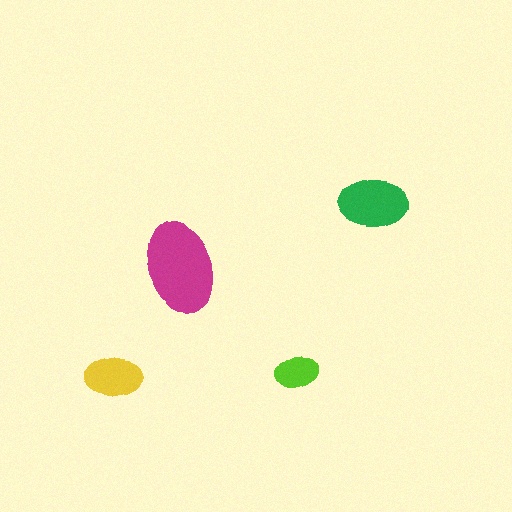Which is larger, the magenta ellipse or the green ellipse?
The magenta one.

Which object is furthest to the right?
The green ellipse is rightmost.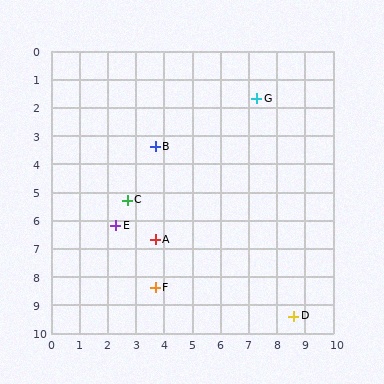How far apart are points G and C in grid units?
Points G and C are about 5.8 grid units apart.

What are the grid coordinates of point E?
Point E is at approximately (2.3, 6.2).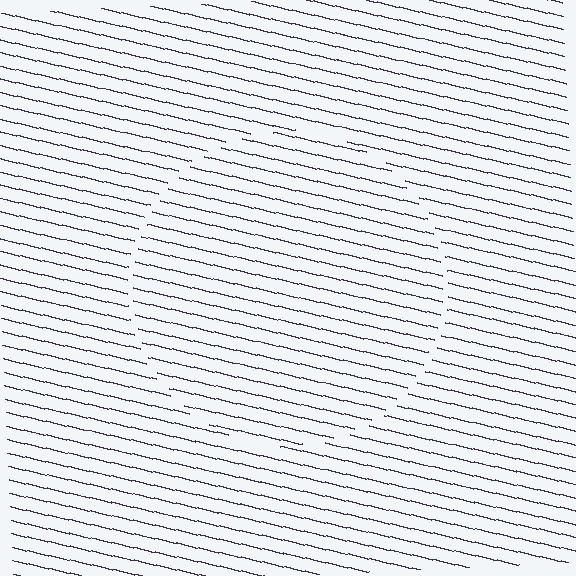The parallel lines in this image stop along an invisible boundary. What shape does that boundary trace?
An illusory circle. The interior of the shape contains the same grating, shifted by half a period — the contour is defined by the phase discontinuity where line-ends from the inner and outer gratings abut.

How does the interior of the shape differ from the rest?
The interior of the shape contains the same grating, shifted by half a period — the contour is defined by the phase discontinuity where line-ends from the inner and outer gratings abut.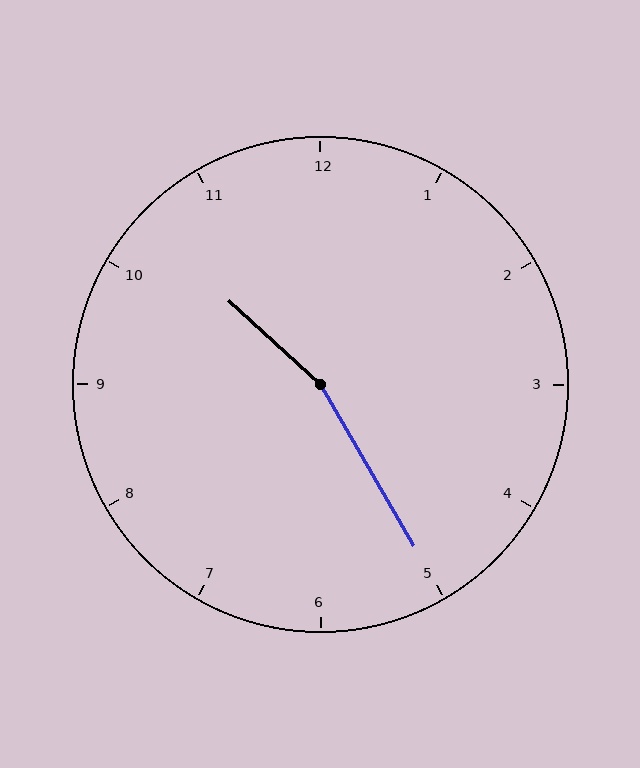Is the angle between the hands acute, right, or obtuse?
It is obtuse.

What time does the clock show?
10:25.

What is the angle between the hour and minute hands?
Approximately 162 degrees.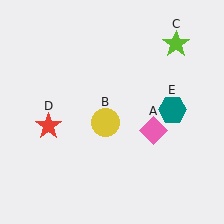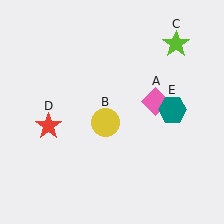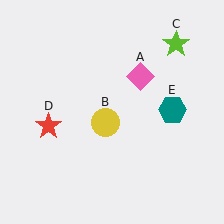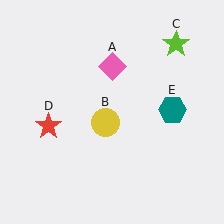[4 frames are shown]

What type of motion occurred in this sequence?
The pink diamond (object A) rotated counterclockwise around the center of the scene.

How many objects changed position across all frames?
1 object changed position: pink diamond (object A).